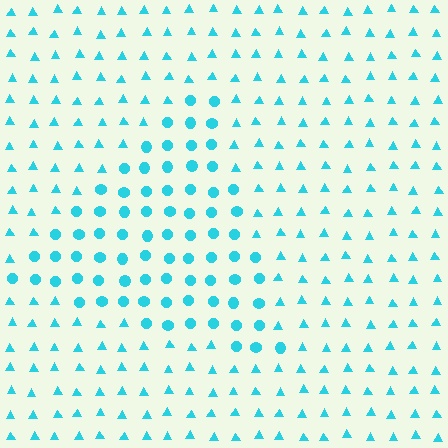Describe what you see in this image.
The image is filled with small cyan elements arranged in a uniform grid. A triangle-shaped region contains circles, while the surrounding area contains triangles. The boundary is defined purely by the change in element shape.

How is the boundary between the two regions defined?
The boundary is defined by a change in element shape: circles inside vs. triangles outside. All elements share the same color and spacing.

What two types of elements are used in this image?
The image uses circles inside the triangle region and triangles outside it.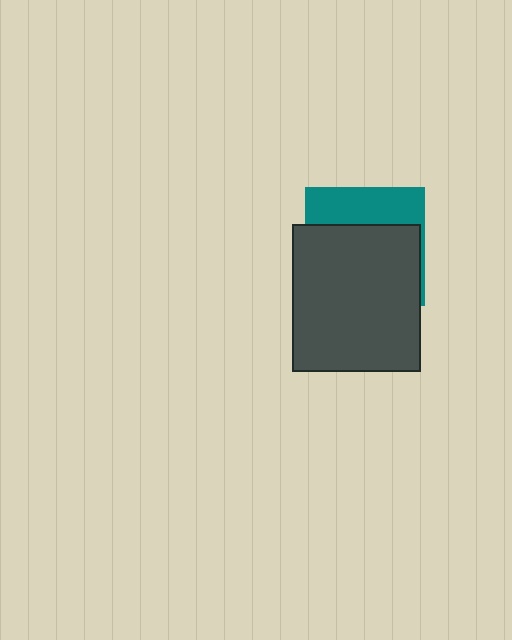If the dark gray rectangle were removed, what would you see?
You would see the complete teal square.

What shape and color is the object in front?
The object in front is a dark gray rectangle.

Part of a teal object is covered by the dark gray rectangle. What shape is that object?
It is a square.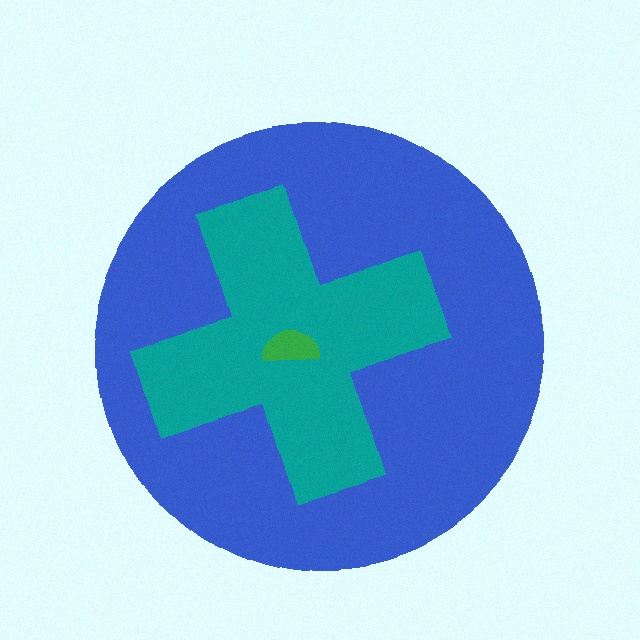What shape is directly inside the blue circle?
The teal cross.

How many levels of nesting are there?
3.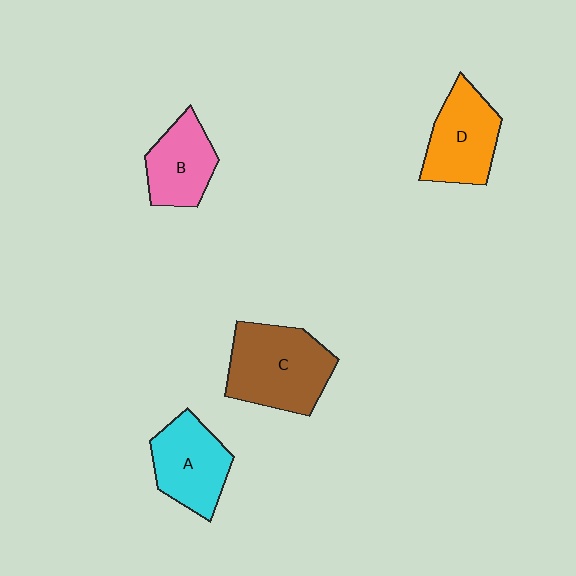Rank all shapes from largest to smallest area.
From largest to smallest: C (brown), D (orange), A (cyan), B (pink).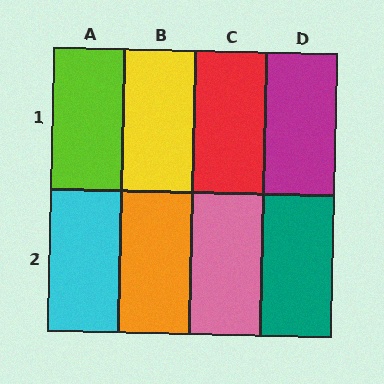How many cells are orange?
1 cell is orange.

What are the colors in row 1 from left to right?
Lime, yellow, red, magenta.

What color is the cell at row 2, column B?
Orange.